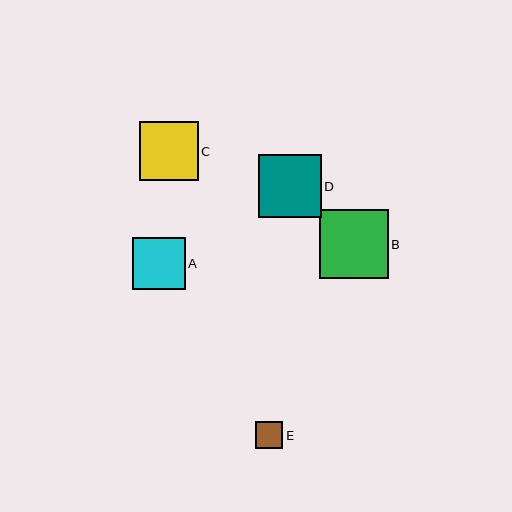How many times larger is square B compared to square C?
Square B is approximately 1.2 times the size of square C.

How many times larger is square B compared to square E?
Square B is approximately 2.6 times the size of square E.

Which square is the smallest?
Square E is the smallest with a size of approximately 27 pixels.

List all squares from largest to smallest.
From largest to smallest: B, D, C, A, E.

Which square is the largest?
Square B is the largest with a size of approximately 69 pixels.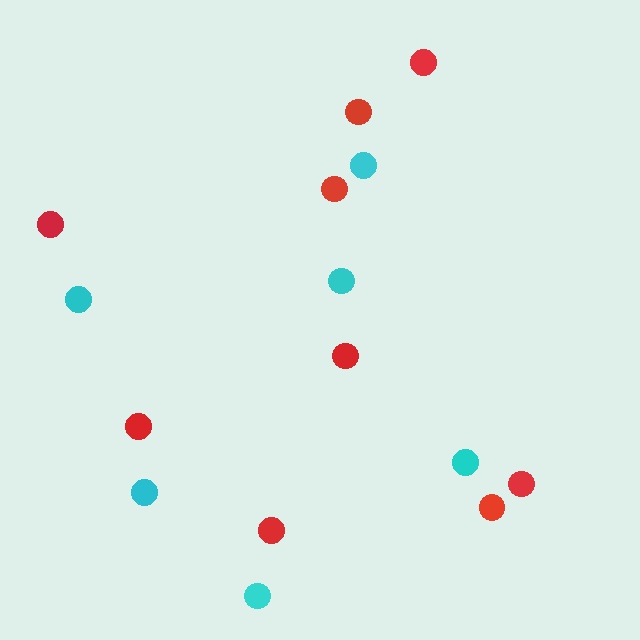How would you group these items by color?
There are 2 groups: one group of red circles (9) and one group of cyan circles (6).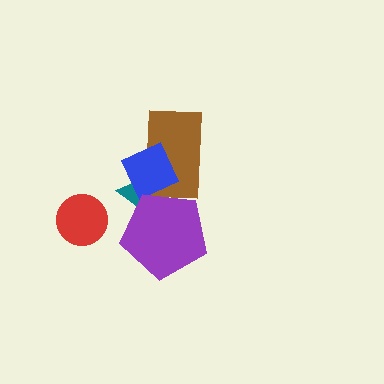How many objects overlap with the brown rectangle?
2 objects overlap with the brown rectangle.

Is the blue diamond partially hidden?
Yes, it is partially covered by another shape.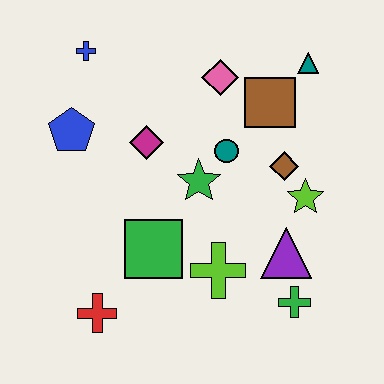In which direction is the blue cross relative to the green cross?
The blue cross is above the green cross.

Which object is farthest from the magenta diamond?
The green cross is farthest from the magenta diamond.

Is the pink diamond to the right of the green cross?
No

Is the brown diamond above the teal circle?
No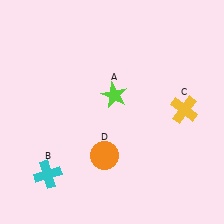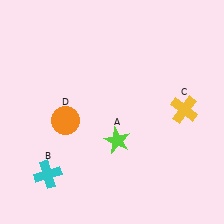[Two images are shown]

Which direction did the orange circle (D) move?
The orange circle (D) moved left.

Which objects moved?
The objects that moved are: the lime star (A), the orange circle (D).